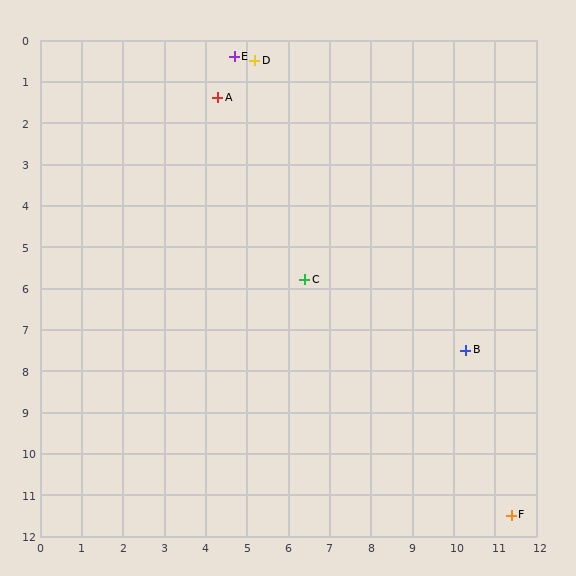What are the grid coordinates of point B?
Point B is at approximately (10.3, 7.5).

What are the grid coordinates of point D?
Point D is at approximately (5.2, 0.5).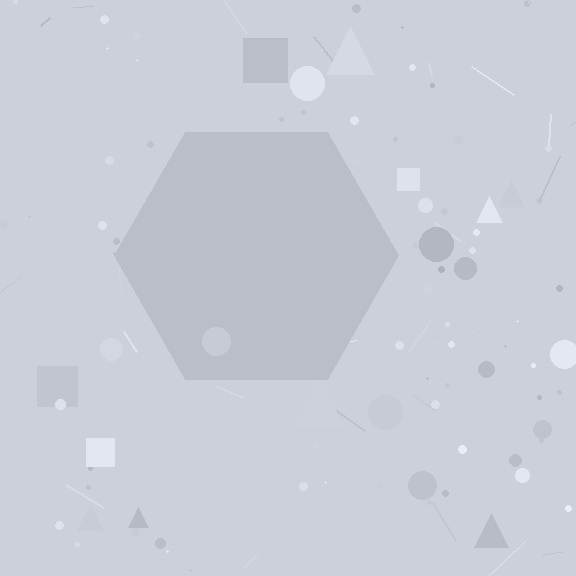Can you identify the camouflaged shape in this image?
The camouflaged shape is a hexagon.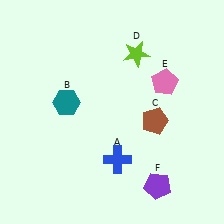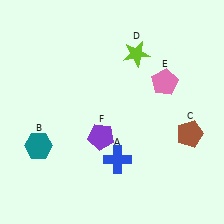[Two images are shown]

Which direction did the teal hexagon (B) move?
The teal hexagon (B) moved down.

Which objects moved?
The objects that moved are: the teal hexagon (B), the brown pentagon (C), the purple pentagon (F).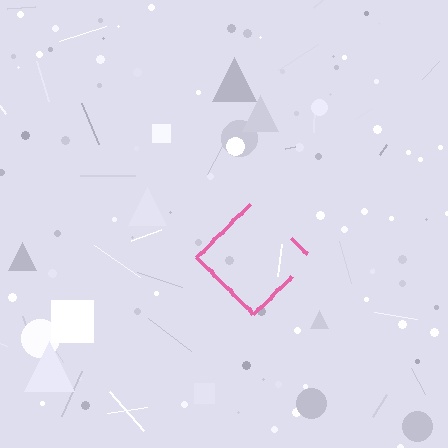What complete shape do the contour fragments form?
The contour fragments form a diamond.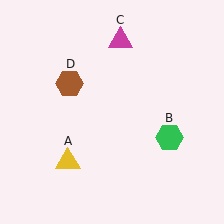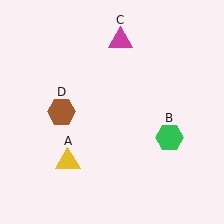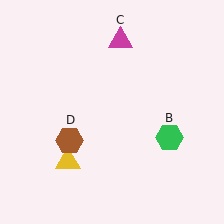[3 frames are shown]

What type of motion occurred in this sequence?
The brown hexagon (object D) rotated counterclockwise around the center of the scene.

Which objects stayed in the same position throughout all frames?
Yellow triangle (object A) and green hexagon (object B) and magenta triangle (object C) remained stationary.